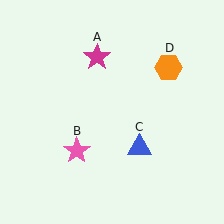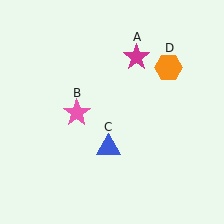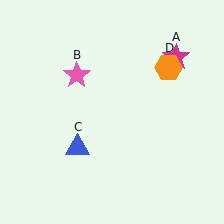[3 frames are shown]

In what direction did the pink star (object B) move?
The pink star (object B) moved up.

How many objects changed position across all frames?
3 objects changed position: magenta star (object A), pink star (object B), blue triangle (object C).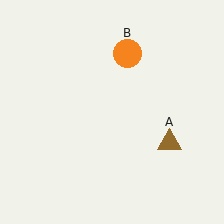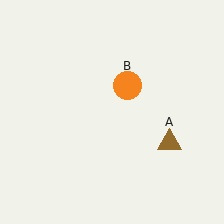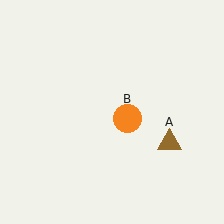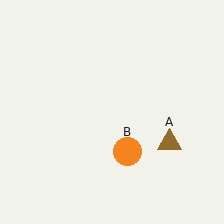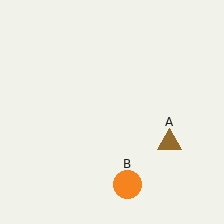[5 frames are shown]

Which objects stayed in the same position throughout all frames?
Brown triangle (object A) remained stationary.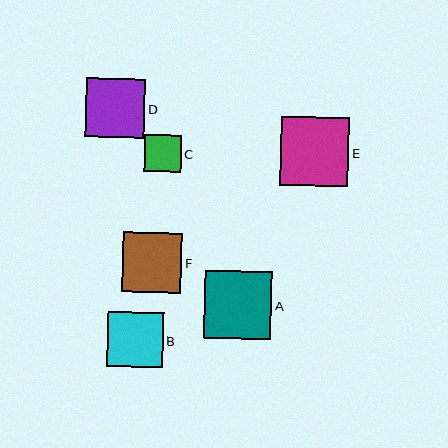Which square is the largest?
Square E is the largest with a size of approximately 68 pixels.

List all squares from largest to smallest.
From largest to smallest: E, A, F, D, B, C.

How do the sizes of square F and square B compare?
Square F and square B are approximately the same size.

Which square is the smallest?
Square C is the smallest with a size of approximately 37 pixels.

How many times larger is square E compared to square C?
Square E is approximately 1.8 times the size of square C.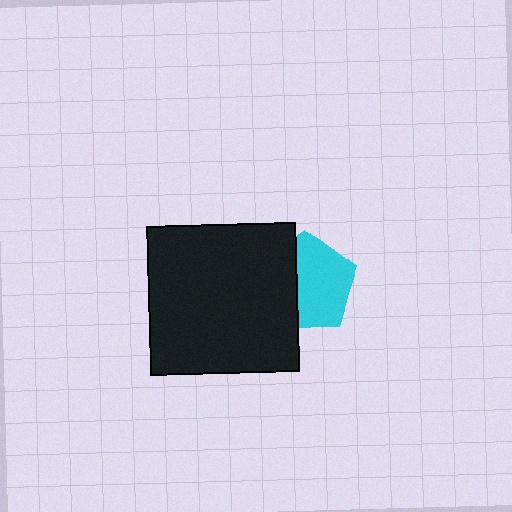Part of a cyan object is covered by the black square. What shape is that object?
It is a pentagon.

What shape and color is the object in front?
The object in front is a black square.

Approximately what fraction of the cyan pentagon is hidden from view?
Roughly 39% of the cyan pentagon is hidden behind the black square.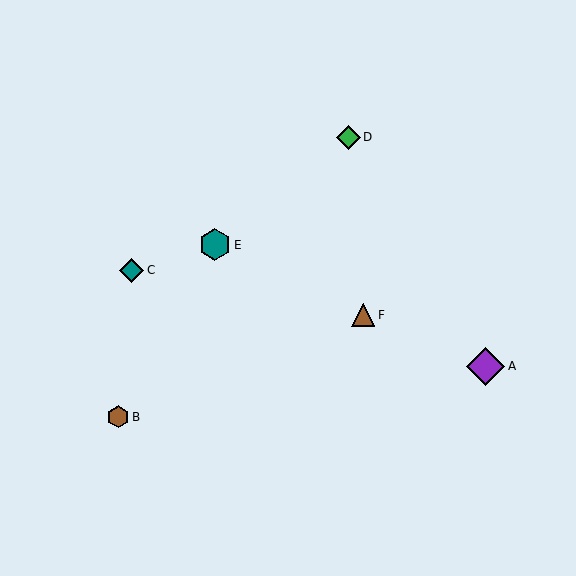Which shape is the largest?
The purple diamond (labeled A) is the largest.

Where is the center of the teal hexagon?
The center of the teal hexagon is at (215, 245).